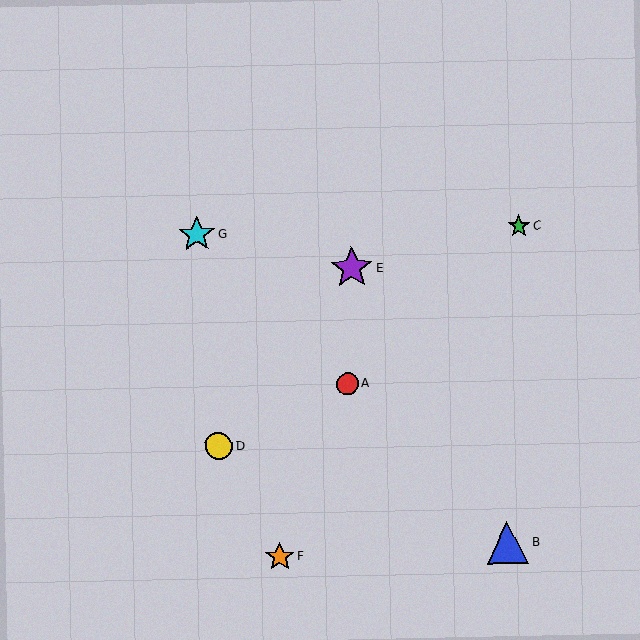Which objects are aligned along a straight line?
Objects A, B, G are aligned along a straight line.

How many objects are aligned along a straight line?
3 objects (A, B, G) are aligned along a straight line.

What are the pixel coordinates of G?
Object G is at (197, 234).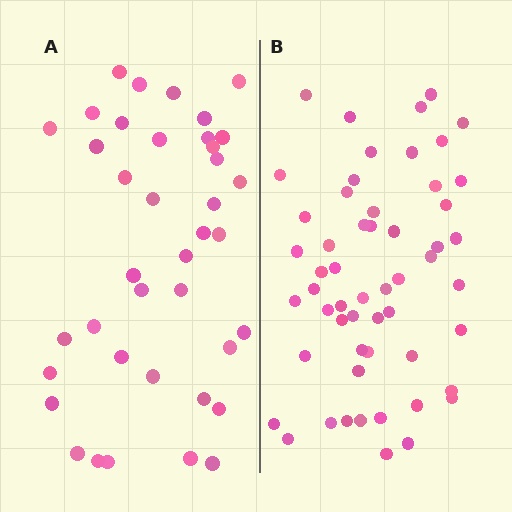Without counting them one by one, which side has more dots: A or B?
Region B (the right region) has more dots.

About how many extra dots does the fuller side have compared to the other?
Region B has approximately 15 more dots than region A.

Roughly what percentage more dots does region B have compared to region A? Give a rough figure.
About 40% more.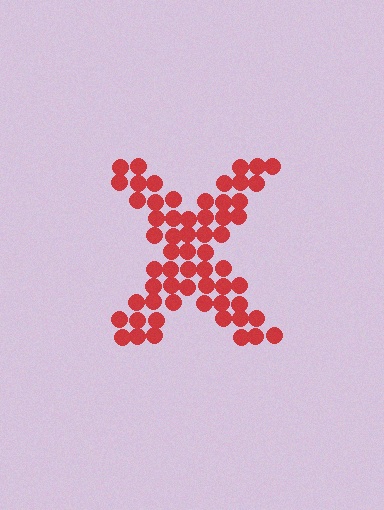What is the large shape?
The large shape is the letter X.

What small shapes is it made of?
It is made of small circles.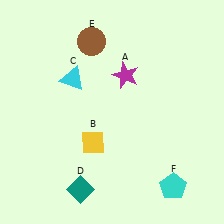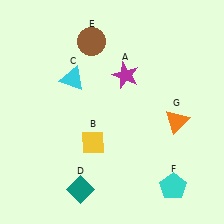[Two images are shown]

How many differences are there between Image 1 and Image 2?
There is 1 difference between the two images.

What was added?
An orange triangle (G) was added in Image 2.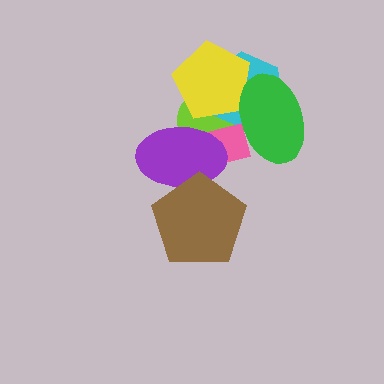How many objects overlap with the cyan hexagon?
3 objects overlap with the cyan hexagon.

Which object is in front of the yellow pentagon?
The green ellipse is in front of the yellow pentagon.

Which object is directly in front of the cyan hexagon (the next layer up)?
The yellow pentagon is directly in front of the cyan hexagon.